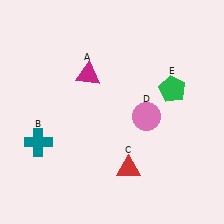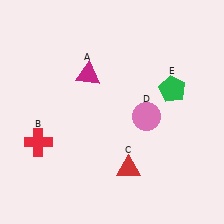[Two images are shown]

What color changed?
The cross (B) changed from teal in Image 1 to red in Image 2.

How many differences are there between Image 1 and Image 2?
There is 1 difference between the two images.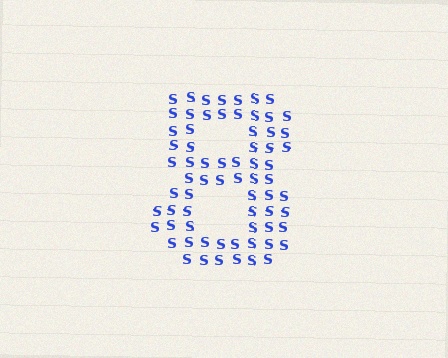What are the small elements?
The small elements are letter S's.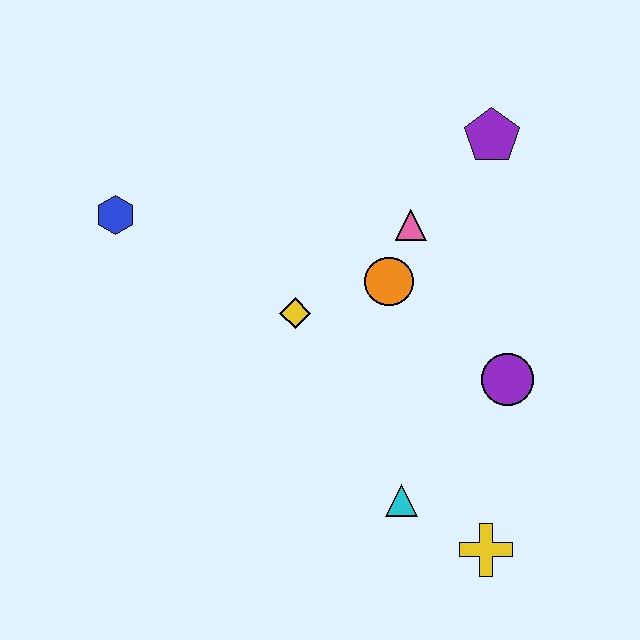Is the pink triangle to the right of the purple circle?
No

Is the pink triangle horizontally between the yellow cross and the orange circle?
Yes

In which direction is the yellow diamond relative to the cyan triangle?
The yellow diamond is above the cyan triangle.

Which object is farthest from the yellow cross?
The blue hexagon is farthest from the yellow cross.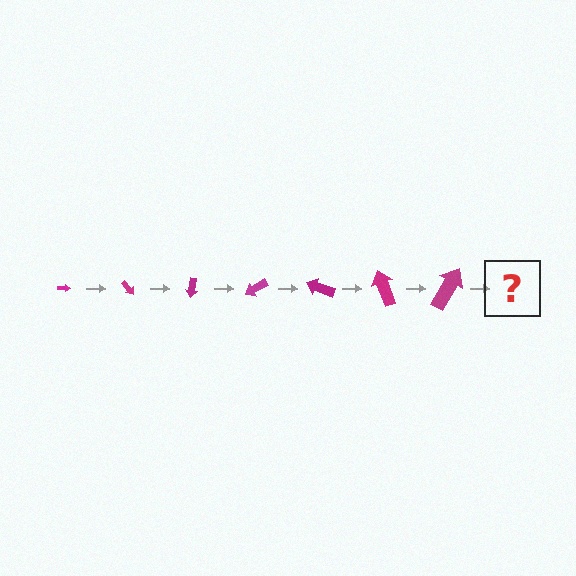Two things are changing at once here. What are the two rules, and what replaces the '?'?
The two rules are that the arrow grows larger each step and it rotates 50 degrees each step. The '?' should be an arrow, larger than the previous one and rotated 350 degrees from the start.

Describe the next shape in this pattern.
It should be an arrow, larger than the previous one and rotated 350 degrees from the start.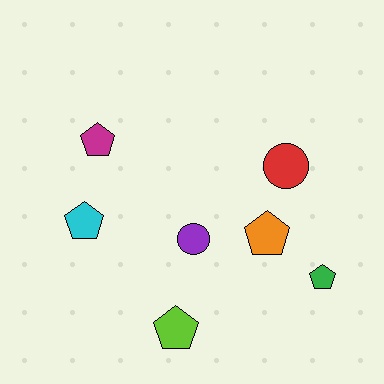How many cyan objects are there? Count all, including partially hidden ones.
There is 1 cyan object.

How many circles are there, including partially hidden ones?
There are 2 circles.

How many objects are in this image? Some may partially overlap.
There are 7 objects.